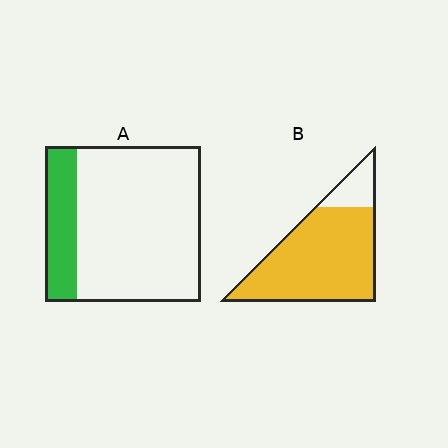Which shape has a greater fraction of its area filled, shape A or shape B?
Shape B.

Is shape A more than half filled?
No.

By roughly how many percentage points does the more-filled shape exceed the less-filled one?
By roughly 65 percentage points (B over A).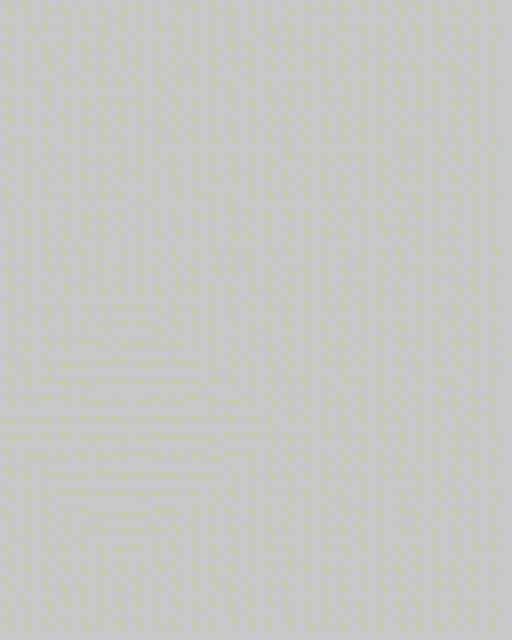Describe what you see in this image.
The image is filled with small yellow line segments. A diamond region in the image has lines oriented differently from the surrounding lines, creating a visible texture boundary.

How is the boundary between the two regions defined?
The boundary is defined purely by a change in line orientation (approximately 45 degrees difference). All lines are the same color and thickness.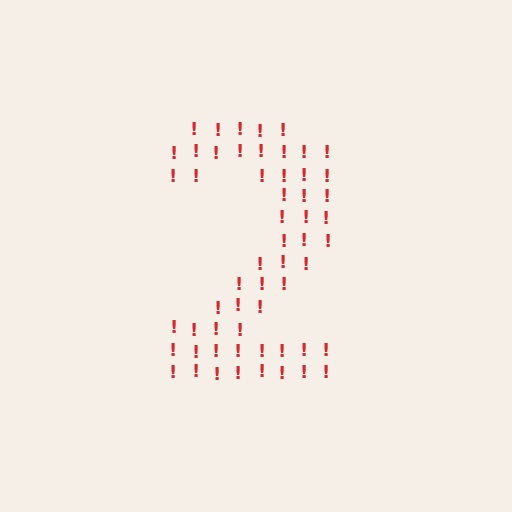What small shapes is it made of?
It is made of small exclamation marks.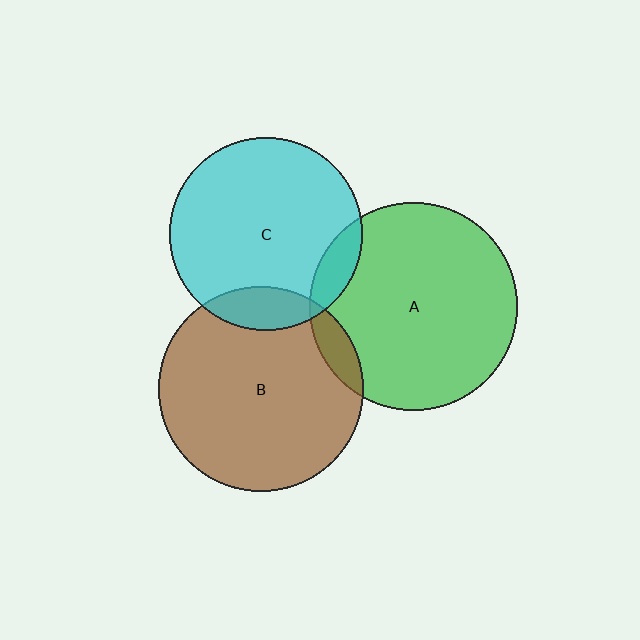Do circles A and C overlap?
Yes.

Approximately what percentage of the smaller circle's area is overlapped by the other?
Approximately 10%.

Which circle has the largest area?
Circle A (green).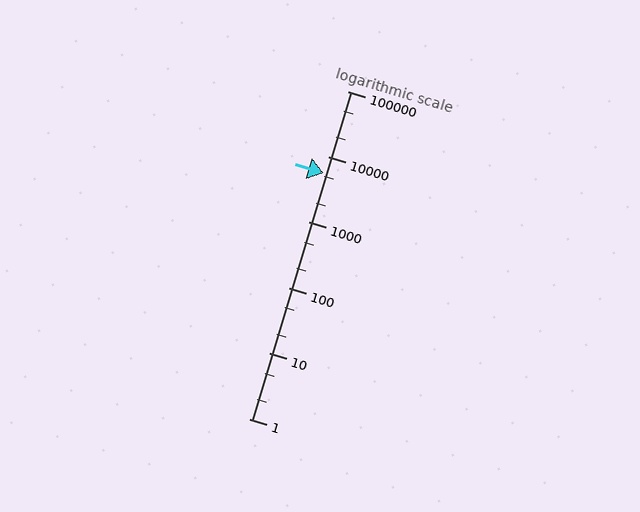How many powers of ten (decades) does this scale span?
The scale spans 5 decades, from 1 to 100000.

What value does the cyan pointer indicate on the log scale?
The pointer indicates approximately 5700.